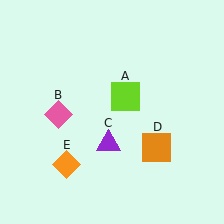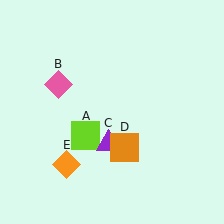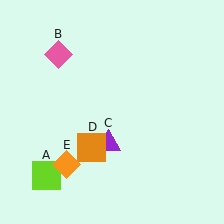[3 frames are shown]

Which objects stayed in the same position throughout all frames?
Purple triangle (object C) and orange diamond (object E) remained stationary.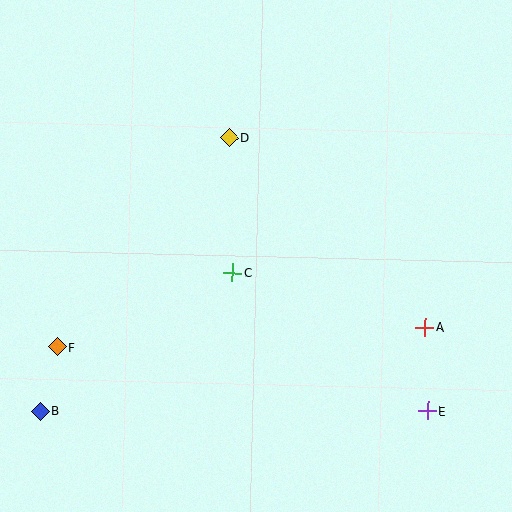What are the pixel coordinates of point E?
Point E is at (428, 411).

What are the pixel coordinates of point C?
Point C is at (232, 273).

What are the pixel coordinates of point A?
Point A is at (425, 327).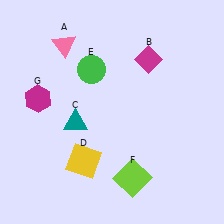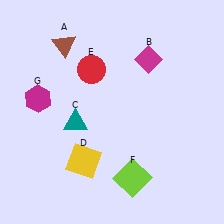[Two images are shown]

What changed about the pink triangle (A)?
In Image 1, A is pink. In Image 2, it changed to brown.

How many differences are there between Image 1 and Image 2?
There are 2 differences between the two images.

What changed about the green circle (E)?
In Image 1, E is green. In Image 2, it changed to red.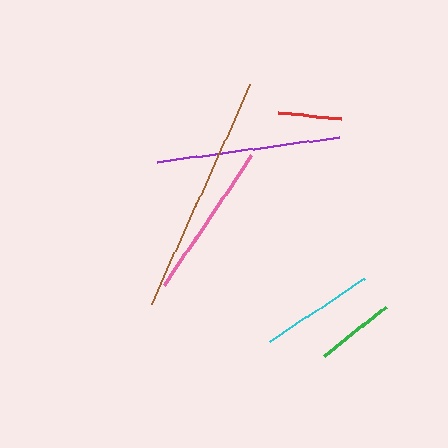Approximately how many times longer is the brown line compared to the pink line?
The brown line is approximately 1.5 times the length of the pink line.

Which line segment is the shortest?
The red line is the shortest at approximately 64 pixels.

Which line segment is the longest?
The brown line is the longest at approximately 241 pixels.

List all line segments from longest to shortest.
From longest to shortest: brown, purple, pink, cyan, green, red.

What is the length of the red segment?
The red segment is approximately 64 pixels long.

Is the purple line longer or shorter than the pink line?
The purple line is longer than the pink line.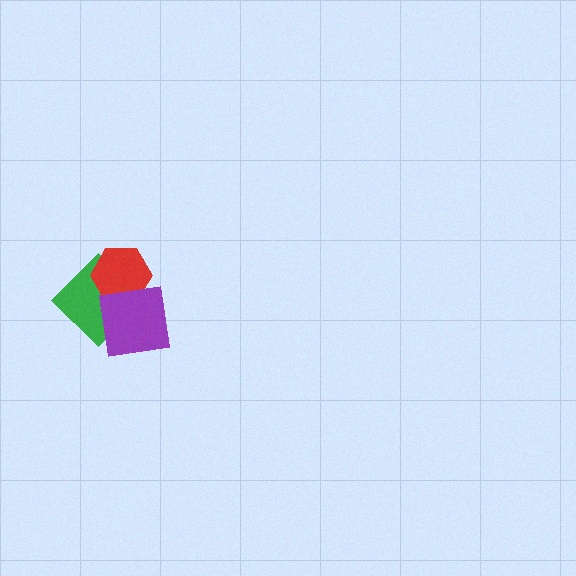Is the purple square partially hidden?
No, no other shape covers it.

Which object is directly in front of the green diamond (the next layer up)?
The red hexagon is directly in front of the green diamond.